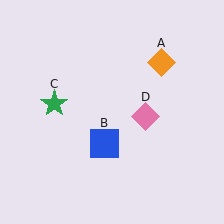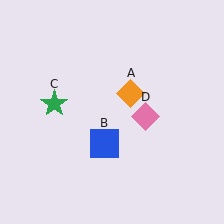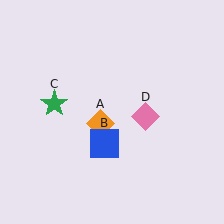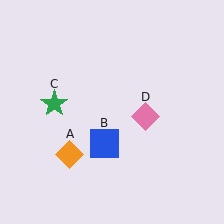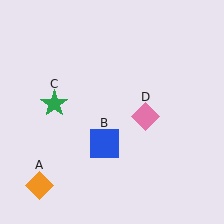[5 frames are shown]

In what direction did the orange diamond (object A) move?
The orange diamond (object A) moved down and to the left.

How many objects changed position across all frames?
1 object changed position: orange diamond (object A).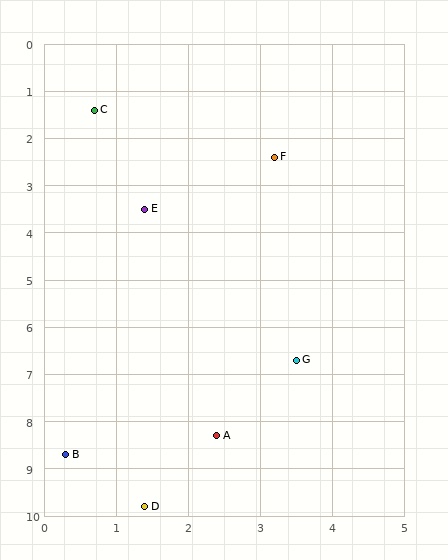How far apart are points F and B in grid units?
Points F and B are about 6.9 grid units apart.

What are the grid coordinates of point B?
Point B is at approximately (0.3, 8.7).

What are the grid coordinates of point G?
Point G is at approximately (3.5, 6.7).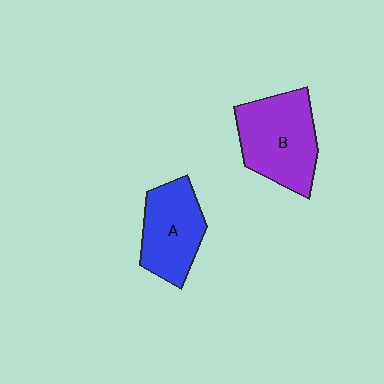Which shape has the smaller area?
Shape A (blue).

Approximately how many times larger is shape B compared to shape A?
Approximately 1.2 times.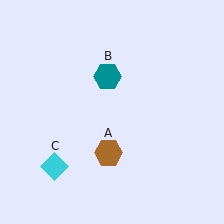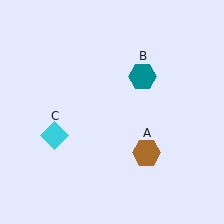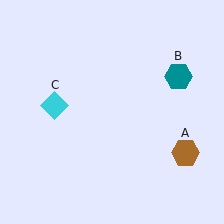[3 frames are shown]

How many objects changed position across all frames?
3 objects changed position: brown hexagon (object A), teal hexagon (object B), cyan diamond (object C).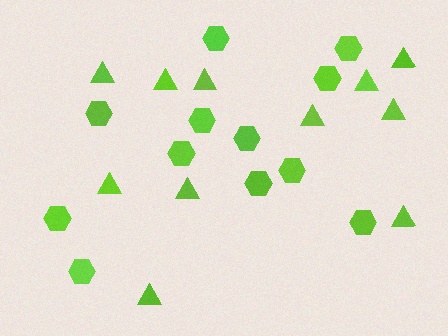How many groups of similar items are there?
There are 2 groups: one group of hexagons (12) and one group of triangles (11).